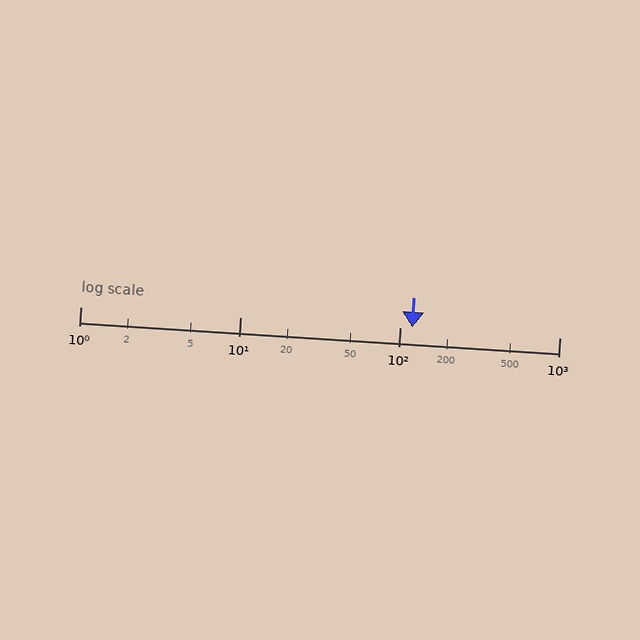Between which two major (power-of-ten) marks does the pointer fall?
The pointer is between 100 and 1000.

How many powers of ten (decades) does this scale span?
The scale spans 3 decades, from 1 to 1000.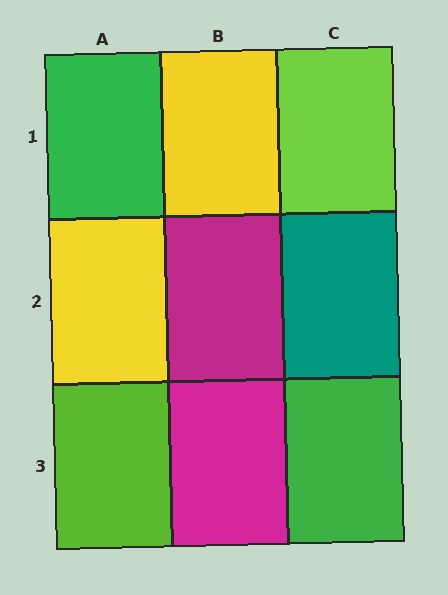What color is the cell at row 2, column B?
Magenta.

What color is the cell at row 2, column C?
Teal.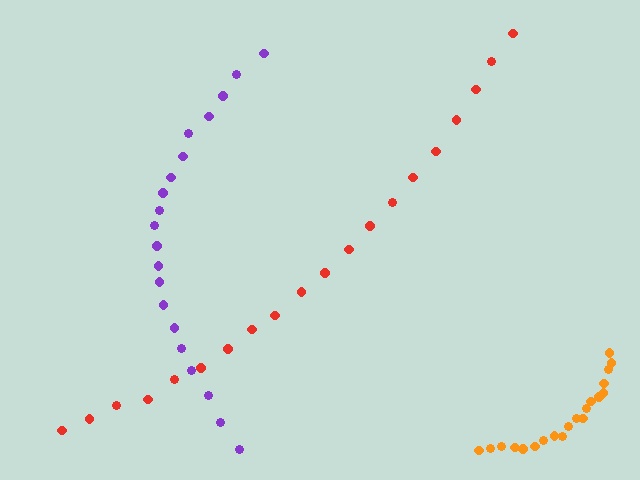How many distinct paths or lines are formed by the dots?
There are 3 distinct paths.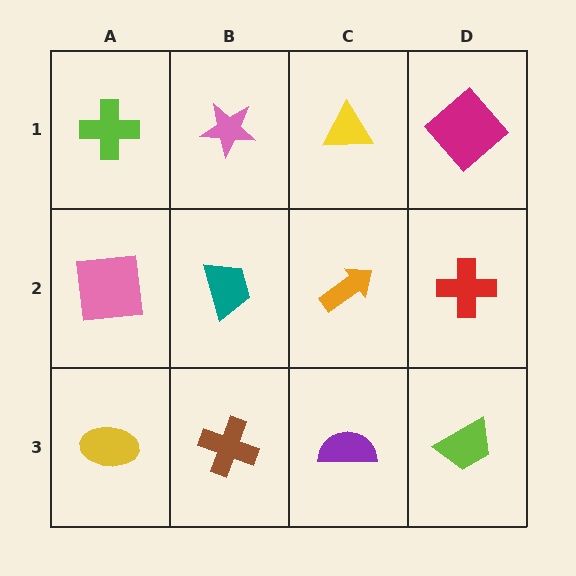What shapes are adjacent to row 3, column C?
An orange arrow (row 2, column C), a brown cross (row 3, column B), a lime trapezoid (row 3, column D).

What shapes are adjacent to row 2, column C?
A yellow triangle (row 1, column C), a purple semicircle (row 3, column C), a teal trapezoid (row 2, column B), a red cross (row 2, column D).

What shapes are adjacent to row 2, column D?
A magenta diamond (row 1, column D), a lime trapezoid (row 3, column D), an orange arrow (row 2, column C).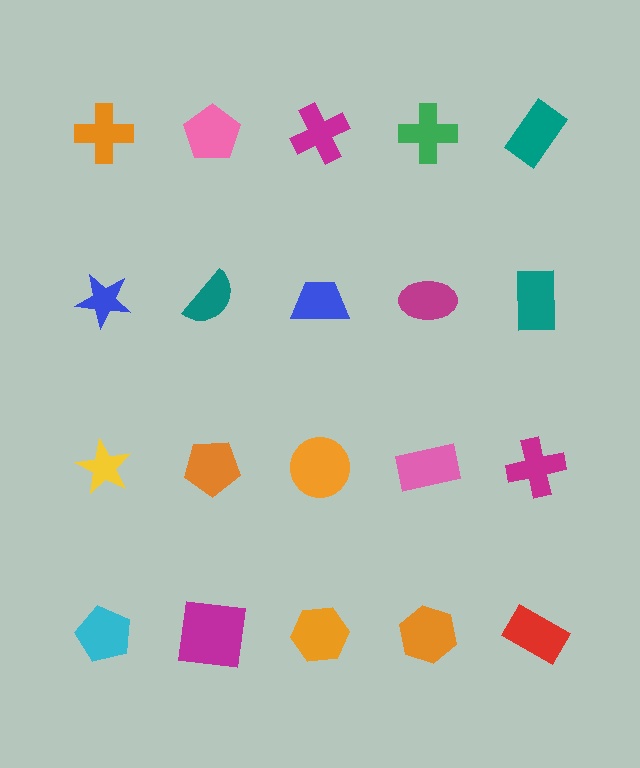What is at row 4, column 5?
A red rectangle.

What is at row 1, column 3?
A magenta cross.